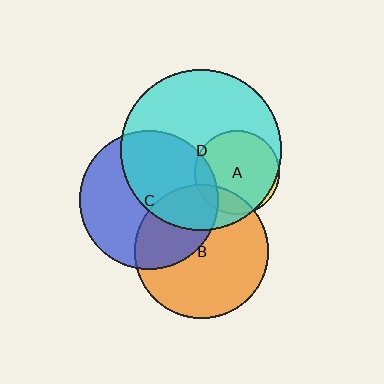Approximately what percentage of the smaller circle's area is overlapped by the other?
Approximately 100%.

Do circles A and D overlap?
Yes.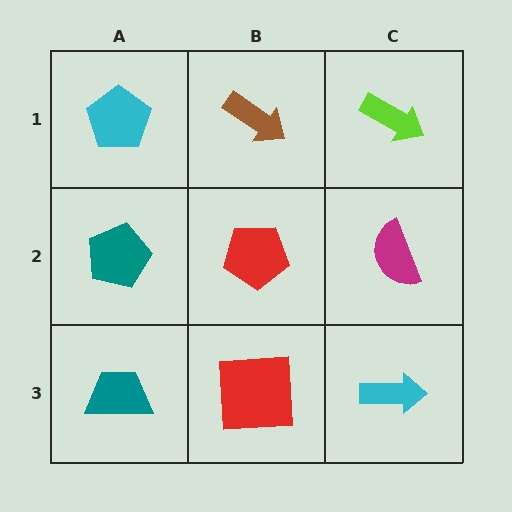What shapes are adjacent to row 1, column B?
A red pentagon (row 2, column B), a cyan pentagon (row 1, column A), a lime arrow (row 1, column C).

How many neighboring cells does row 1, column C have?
2.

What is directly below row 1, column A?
A teal pentagon.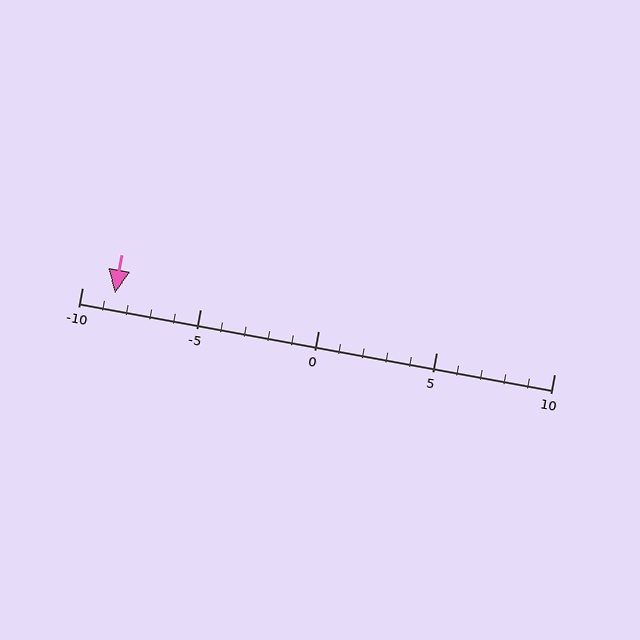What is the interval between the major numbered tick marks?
The major tick marks are spaced 5 units apart.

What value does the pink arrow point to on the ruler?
The pink arrow points to approximately -9.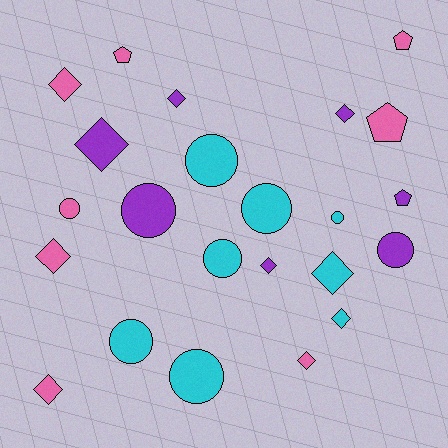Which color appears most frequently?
Cyan, with 8 objects.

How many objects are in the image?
There are 23 objects.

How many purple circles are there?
There are 2 purple circles.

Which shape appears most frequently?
Diamond, with 10 objects.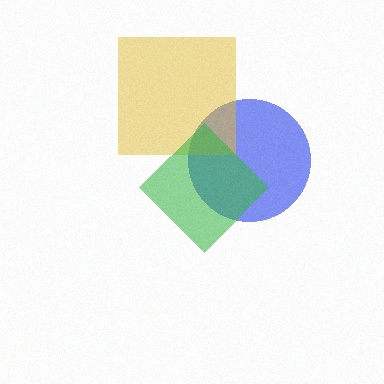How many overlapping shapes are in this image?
There are 3 overlapping shapes in the image.